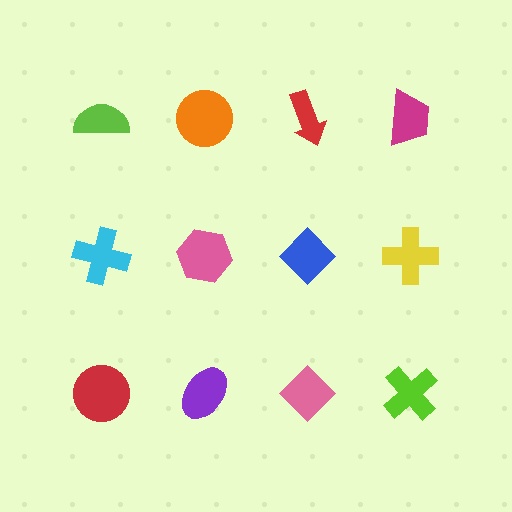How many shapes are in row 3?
4 shapes.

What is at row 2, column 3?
A blue diamond.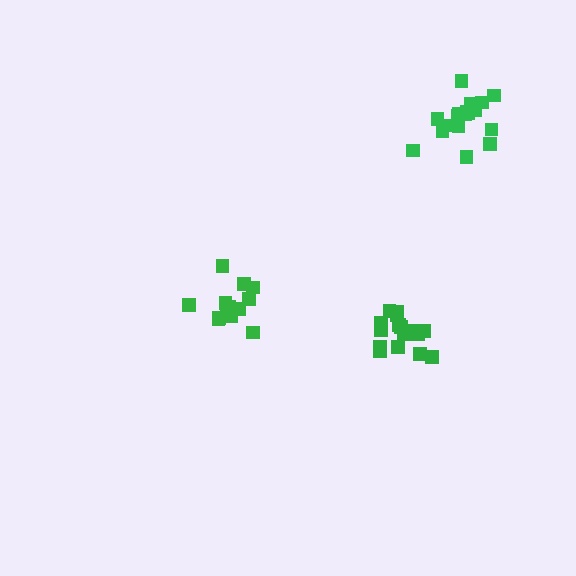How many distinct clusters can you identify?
There are 3 distinct clusters.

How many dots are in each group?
Group 1: 16 dots, Group 2: 16 dots, Group 3: 18 dots (50 total).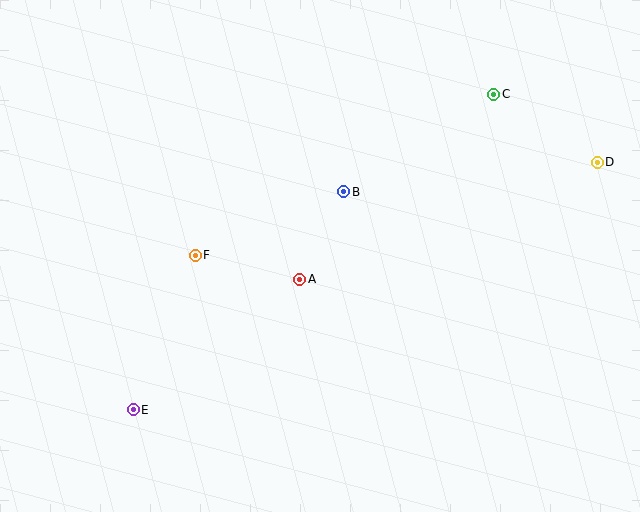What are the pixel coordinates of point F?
Point F is at (195, 255).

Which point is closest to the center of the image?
Point A at (300, 279) is closest to the center.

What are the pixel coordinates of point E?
Point E is at (133, 410).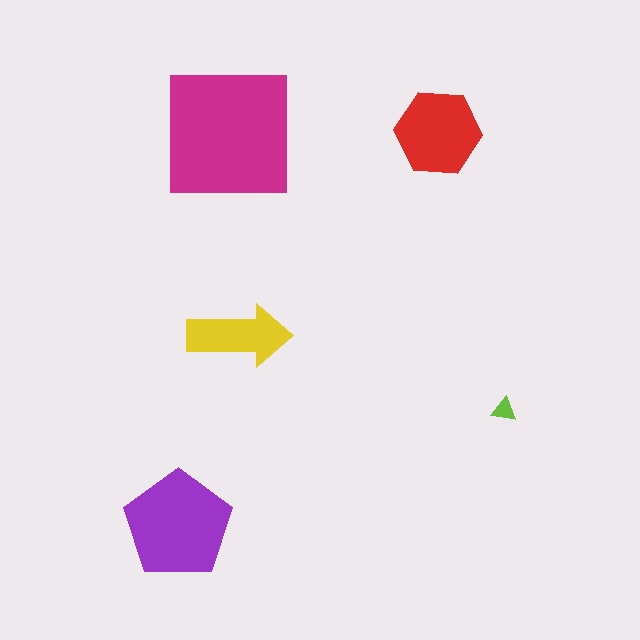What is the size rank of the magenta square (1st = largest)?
1st.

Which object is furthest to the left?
The purple pentagon is leftmost.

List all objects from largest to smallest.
The magenta square, the purple pentagon, the red hexagon, the yellow arrow, the lime triangle.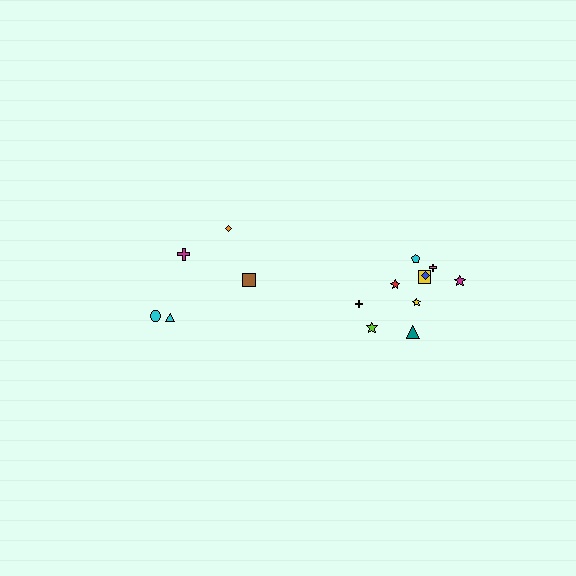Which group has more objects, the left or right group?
The right group.